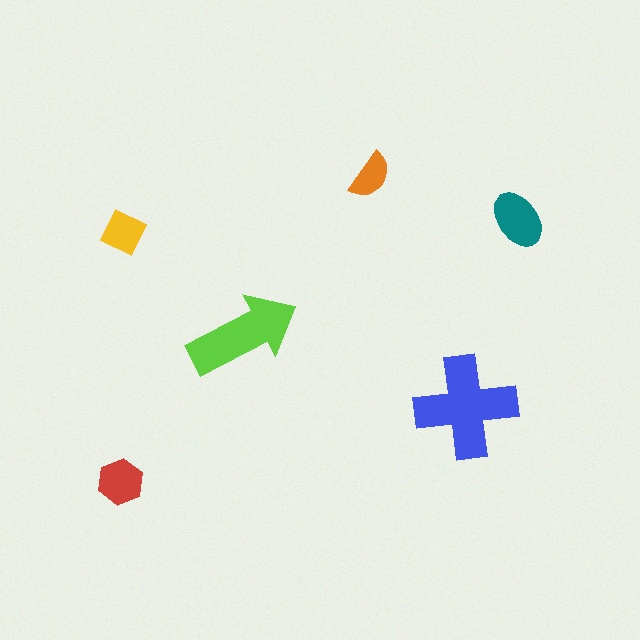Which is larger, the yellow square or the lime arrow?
The lime arrow.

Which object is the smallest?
The orange semicircle.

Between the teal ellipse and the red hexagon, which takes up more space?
The teal ellipse.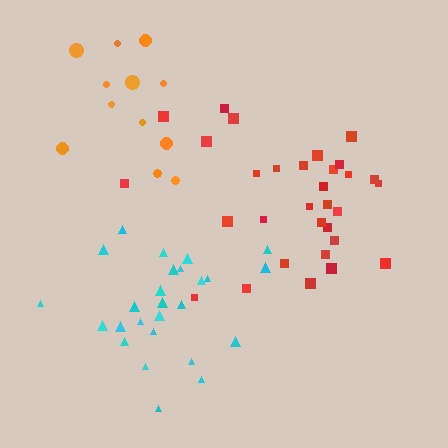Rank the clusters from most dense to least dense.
cyan, red, orange.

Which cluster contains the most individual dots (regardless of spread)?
Red (31).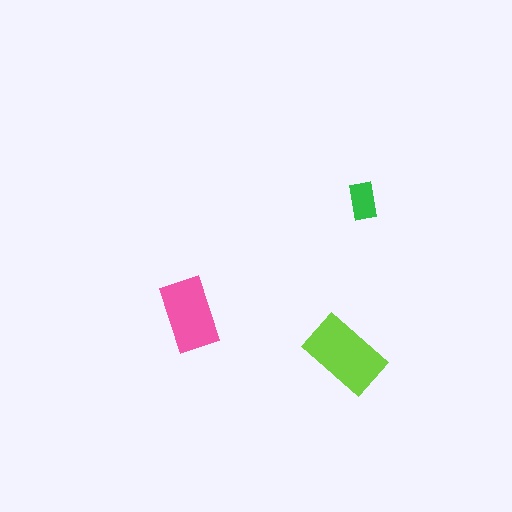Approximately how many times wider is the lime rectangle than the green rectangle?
About 2 times wider.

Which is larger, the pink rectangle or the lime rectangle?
The lime one.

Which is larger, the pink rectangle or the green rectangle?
The pink one.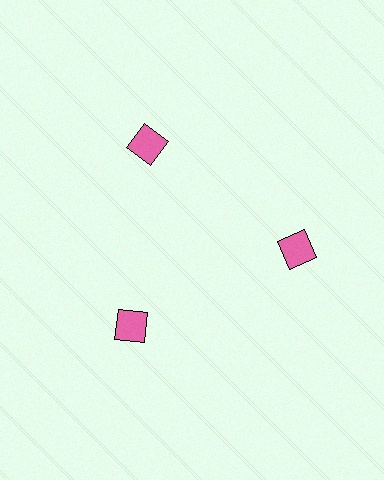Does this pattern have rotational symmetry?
Yes, this pattern has 3-fold rotational symmetry. It looks the same after rotating 120 degrees around the center.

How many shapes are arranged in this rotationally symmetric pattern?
There are 3 shapes, arranged in 3 groups of 1.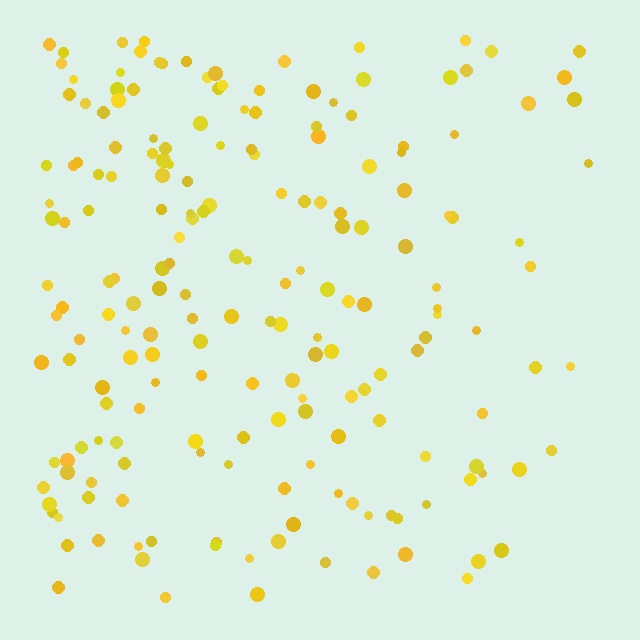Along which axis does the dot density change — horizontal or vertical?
Horizontal.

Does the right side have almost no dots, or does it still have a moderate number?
Still a moderate number, just noticeably fewer than the left.